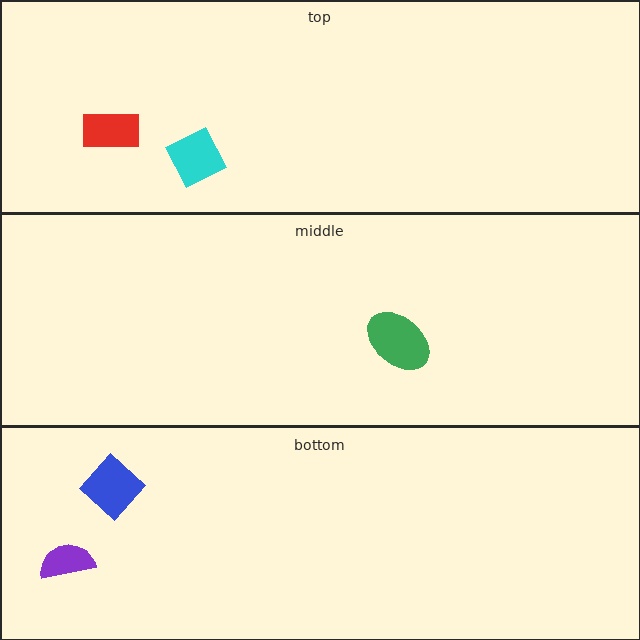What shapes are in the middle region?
The green ellipse.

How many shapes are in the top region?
2.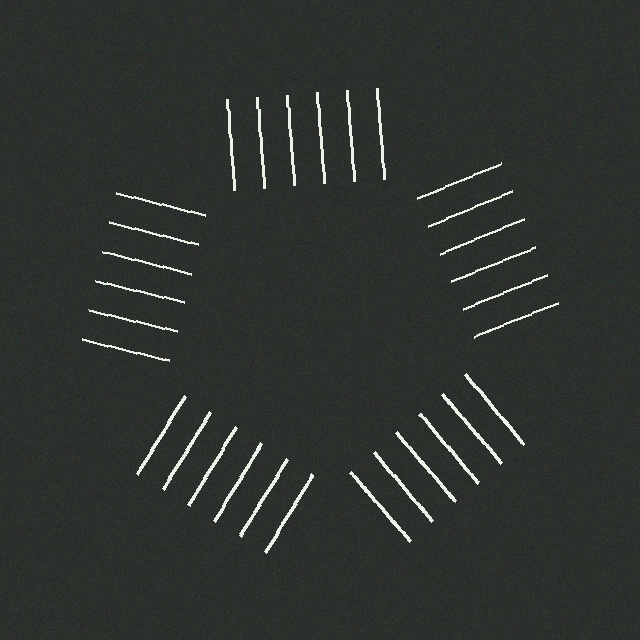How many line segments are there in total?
30 — 6 along each of the 5 edges.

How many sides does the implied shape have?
5 sides — the line-ends trace a pentagon.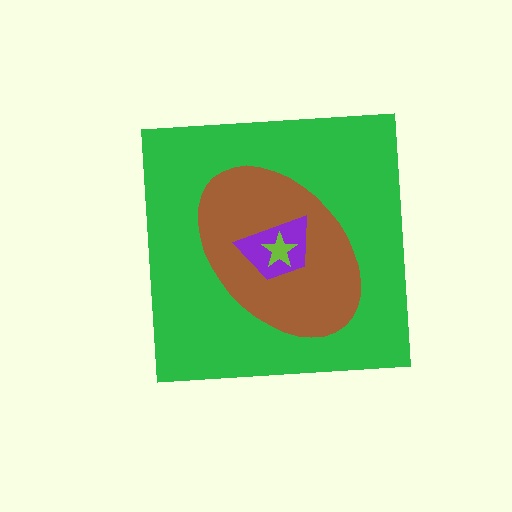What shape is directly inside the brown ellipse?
The purple trapezoid.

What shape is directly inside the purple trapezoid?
The lime star.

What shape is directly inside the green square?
The brown ellipse.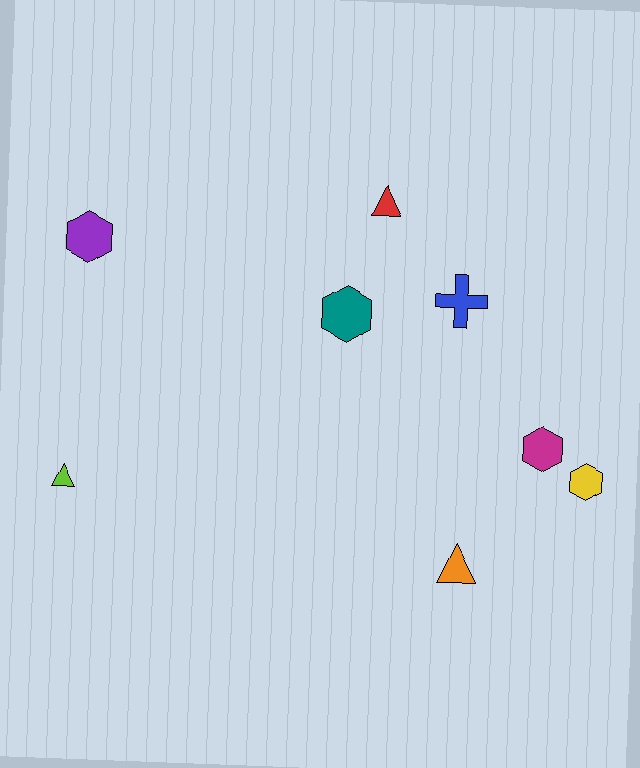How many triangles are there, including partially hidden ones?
There are 3 triangles.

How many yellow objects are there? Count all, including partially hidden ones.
There is 1 yellow object.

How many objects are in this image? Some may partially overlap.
There are 8 objects.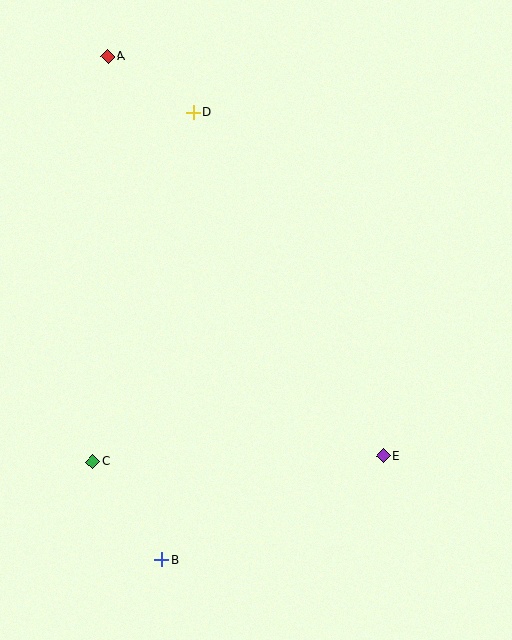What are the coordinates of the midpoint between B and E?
The midpoint between B and E is at (273, 508).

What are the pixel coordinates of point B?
Point B is at (162, 560).